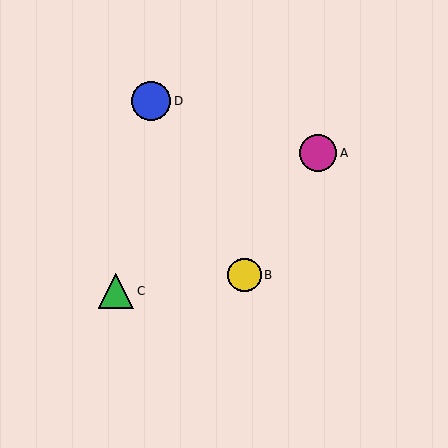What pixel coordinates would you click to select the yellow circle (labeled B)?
Click at (245, 275) to select the yellow circle B.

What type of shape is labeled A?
Shape A is a magenta circle.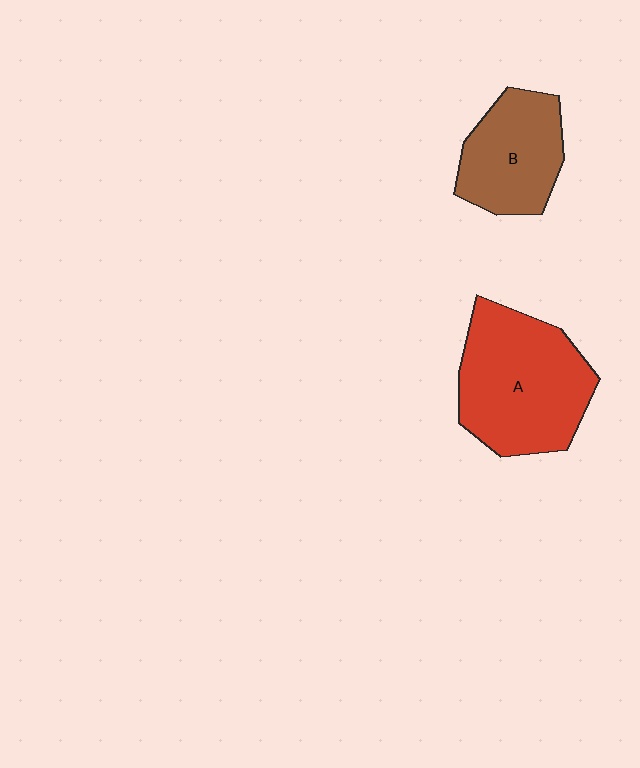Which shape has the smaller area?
Shape B (brown).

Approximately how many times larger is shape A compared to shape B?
Approximately 1.5 times.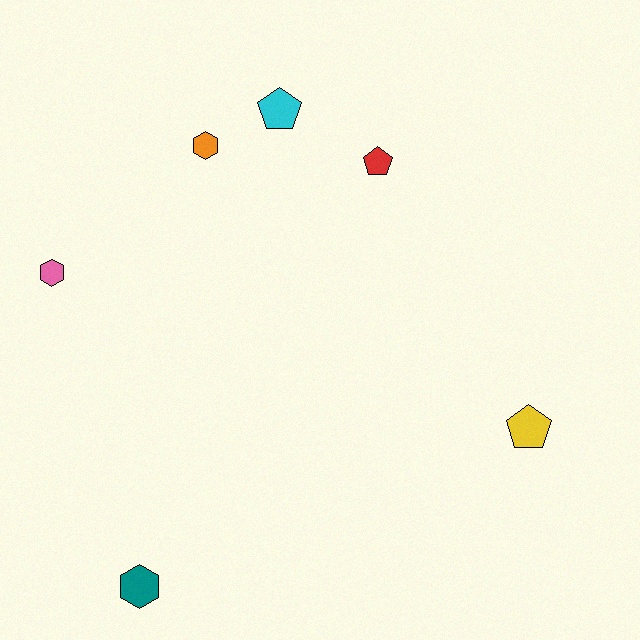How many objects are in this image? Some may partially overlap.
There are 6 objects.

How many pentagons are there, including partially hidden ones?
There are 3 pentagons.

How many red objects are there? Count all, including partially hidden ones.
There is 1 red object.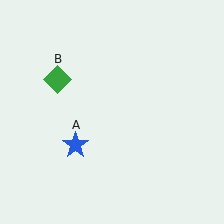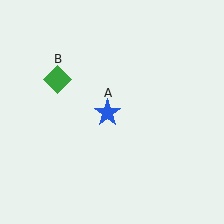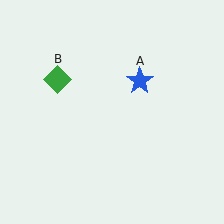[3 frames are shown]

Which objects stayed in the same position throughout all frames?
Green diamond (object B) remained stationary.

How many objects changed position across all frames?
1 object changed position: blue star (object A).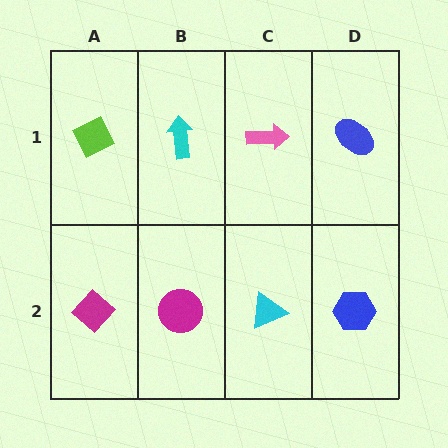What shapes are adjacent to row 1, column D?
A blue hexagon (row 2, column D), a pink arrow (row 1, column C).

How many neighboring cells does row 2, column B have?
3.